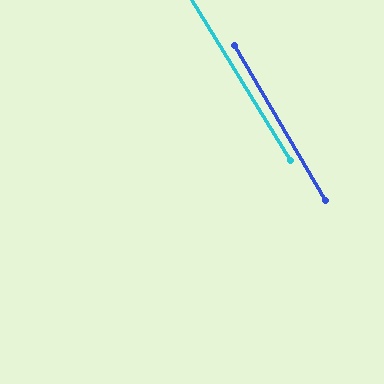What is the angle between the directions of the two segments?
Approximately 1 degree.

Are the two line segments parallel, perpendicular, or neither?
Parallel — their directions differ by only 1.0°.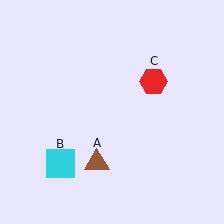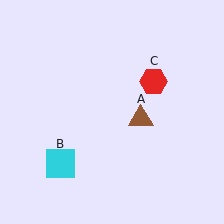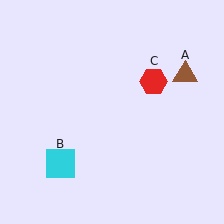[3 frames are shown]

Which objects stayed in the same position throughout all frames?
Cyan square (object B) and red hexagon (object C) remained stationary.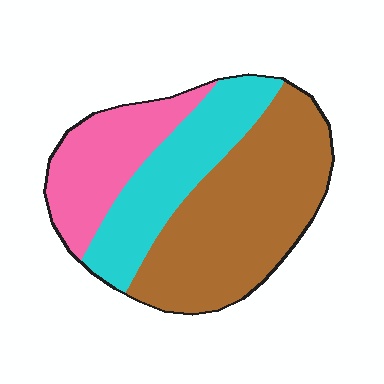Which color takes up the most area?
Brown, at roughly 50%.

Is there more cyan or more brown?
Brown.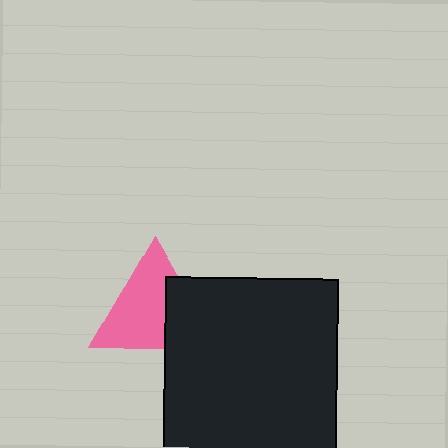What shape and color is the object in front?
The object in front is a black square.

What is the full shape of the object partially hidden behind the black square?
The partially hidden object is a pink triangle.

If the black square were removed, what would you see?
You would see the complete pink triangle.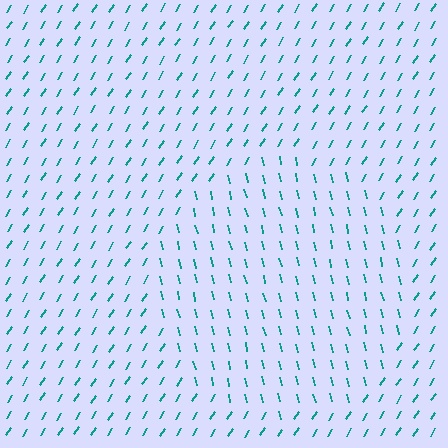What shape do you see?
I see a circle.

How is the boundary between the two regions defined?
The boundary is defined purely by a change in line orientation (approximately 45 degrees difference). All lines are the same color and thickness.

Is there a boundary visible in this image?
Yes, there is a texture boundary formed by a change in line orientation.